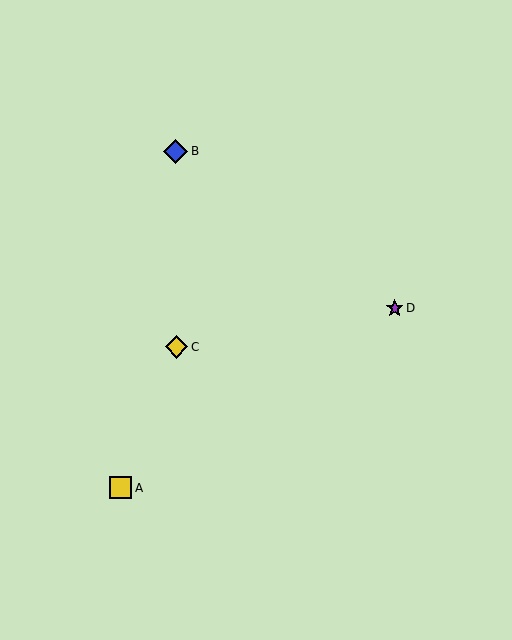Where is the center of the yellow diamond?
The center of the yellow diamond is at (177, 347).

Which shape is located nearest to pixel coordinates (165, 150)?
The blue diamond (labeled B) at (176, 151) is nearest to that location.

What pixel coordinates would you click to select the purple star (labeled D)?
Click at (395, 308) to select the purple star D.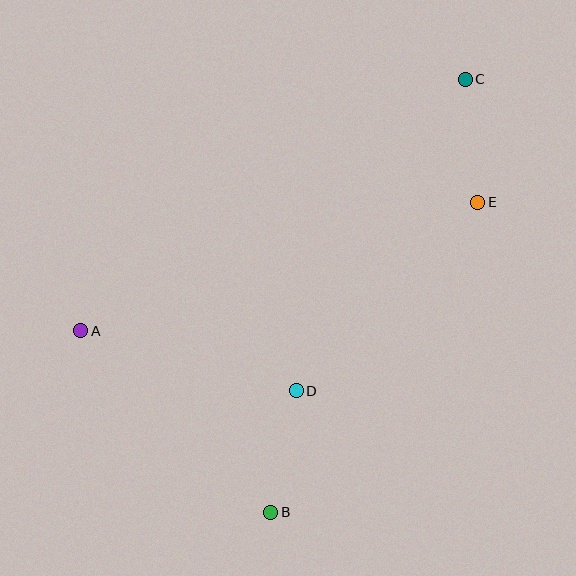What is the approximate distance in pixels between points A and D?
The distance between A and D is approximately 224 pixels.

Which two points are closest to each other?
Points C and E are closest to each other.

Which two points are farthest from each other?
Points B and C are farthest from each other.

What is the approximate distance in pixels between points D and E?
The distance between D and E is approximately 261 pixels.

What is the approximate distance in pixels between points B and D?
The distance between B and D is approximately 124 pixels.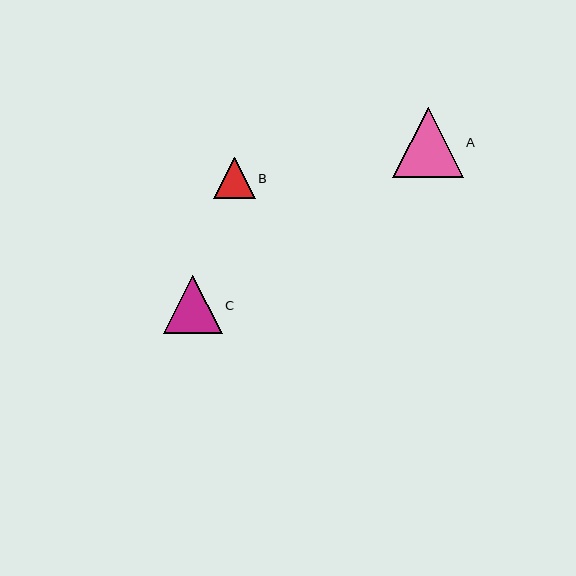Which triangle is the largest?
Triangle A is the largest with a size of approximately 70 pixels.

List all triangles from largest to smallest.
From largest to smallest: A, C, B.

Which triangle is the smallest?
Triangle B is the smallest with a size of approximately 42 pixels.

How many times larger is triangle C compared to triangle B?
Triangle C is approximately 1.4 times the size of triangle B.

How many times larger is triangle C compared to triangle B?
Triangle C is approximately 1.4 times the size of triangle B.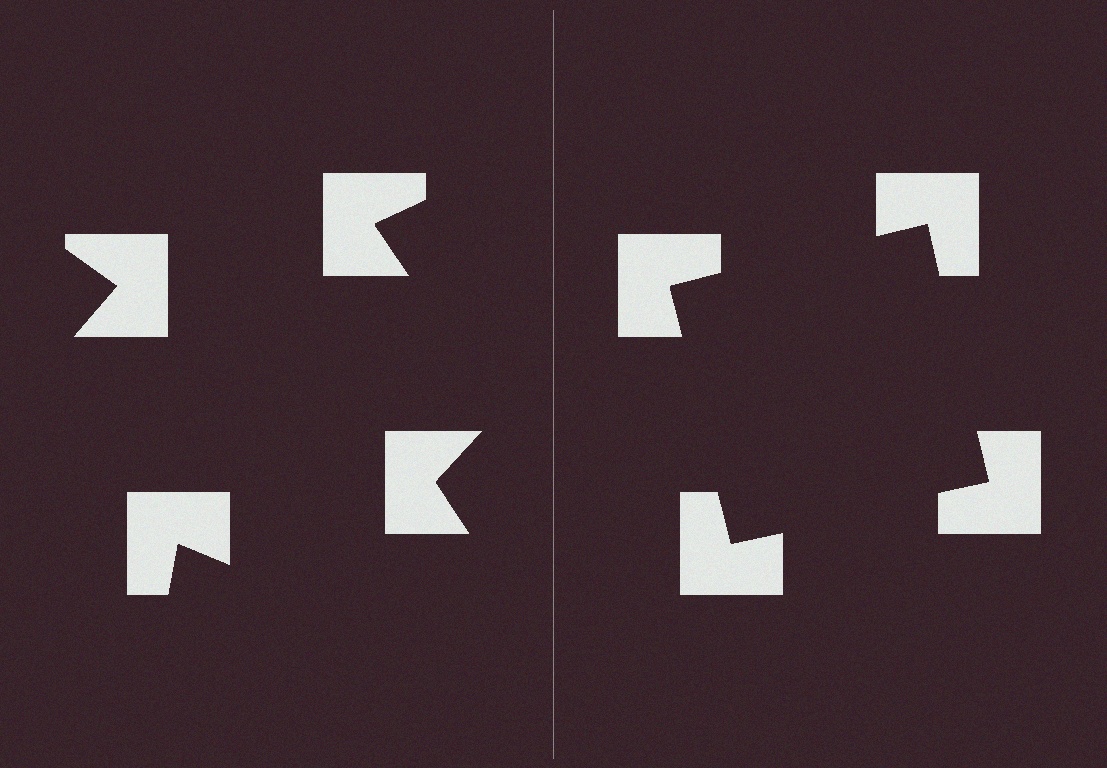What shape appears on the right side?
An illusory square.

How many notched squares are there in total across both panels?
8 — 4 on each side.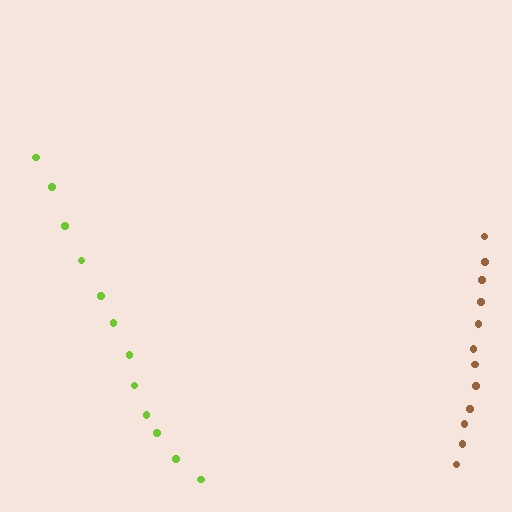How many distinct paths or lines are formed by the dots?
There are 2 distinct paths.